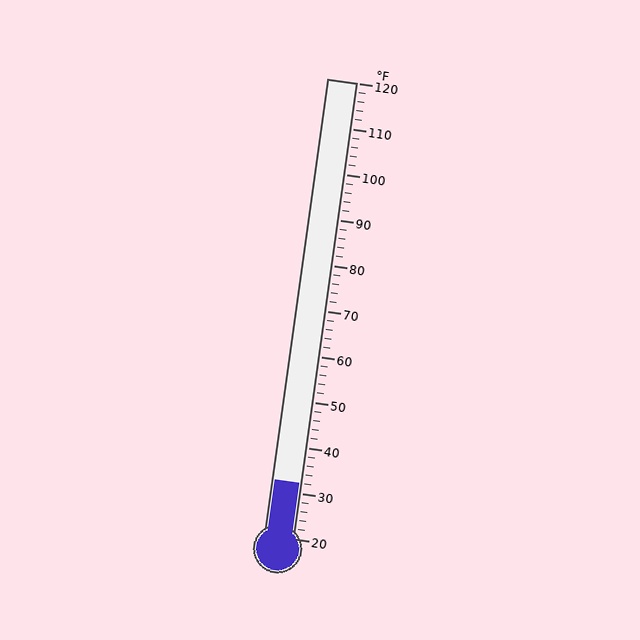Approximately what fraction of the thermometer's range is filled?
The thermometer is filled to approximately 10% of its range.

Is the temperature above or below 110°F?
The temperature is below 110°F.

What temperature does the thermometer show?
The thermometer shows approximately 32°F.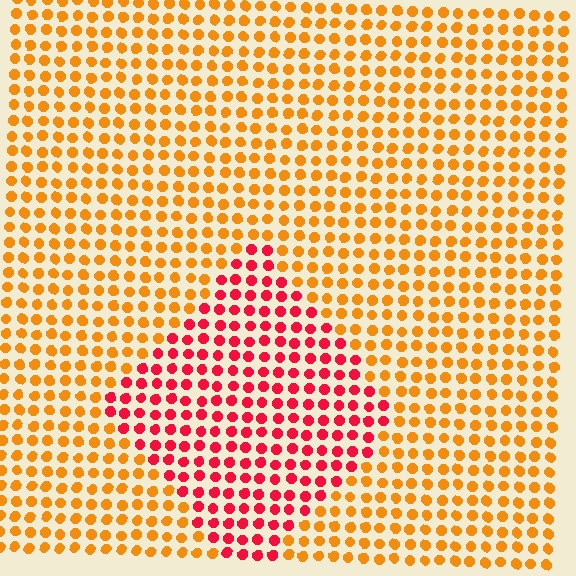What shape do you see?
I see a diamond.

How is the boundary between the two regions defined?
The boundary is defined purely by a slight shift in hue (about 45 degrees). Spacing, size, and orientation are identical on both sides.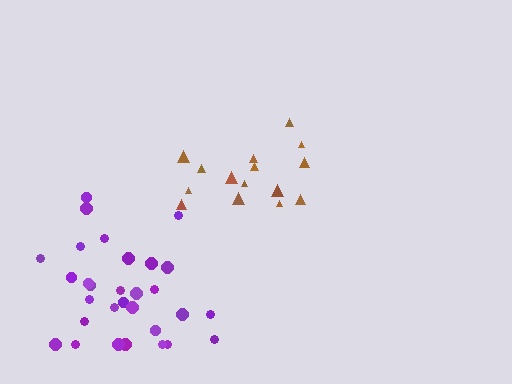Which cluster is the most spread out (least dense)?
Purple.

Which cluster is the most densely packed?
Brown.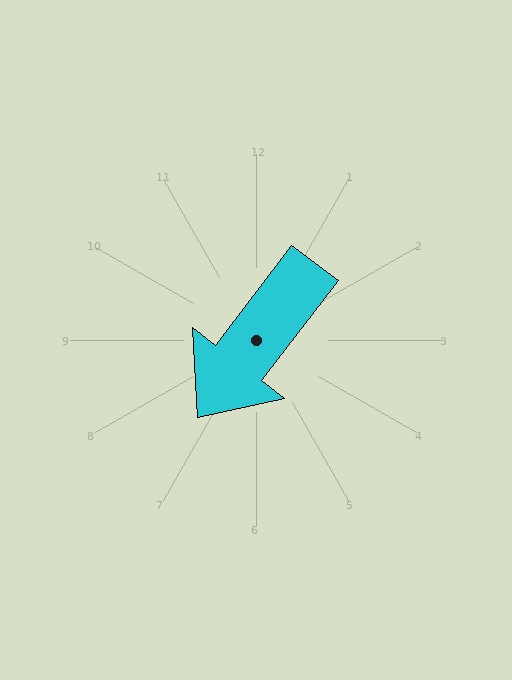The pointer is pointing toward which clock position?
Roughly 7 o'clock.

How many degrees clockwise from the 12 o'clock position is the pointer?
Approximately 217 degrees.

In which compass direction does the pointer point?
Southwest.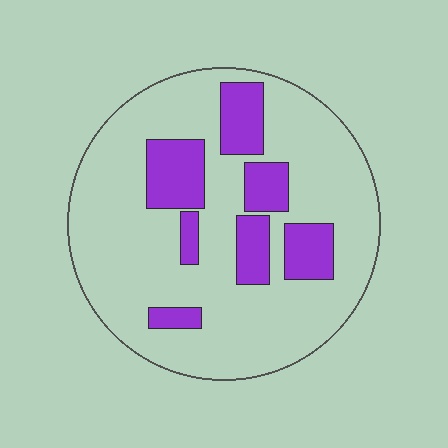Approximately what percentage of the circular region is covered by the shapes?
Approximately 20%.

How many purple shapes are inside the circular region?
7.